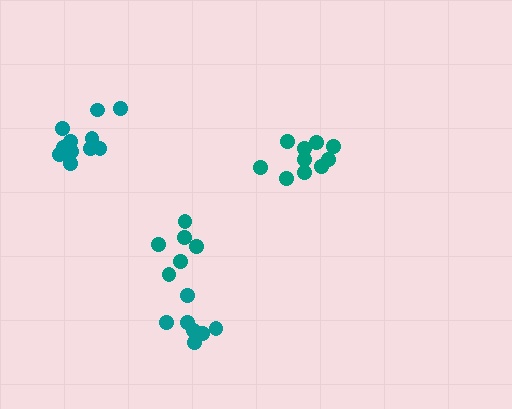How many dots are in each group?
Group 1: 10 dots, Group 2: 6 dots, Group 3: 7 dots, Group 4: 11 dots (34 total).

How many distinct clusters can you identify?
There are 4 distinct clusters.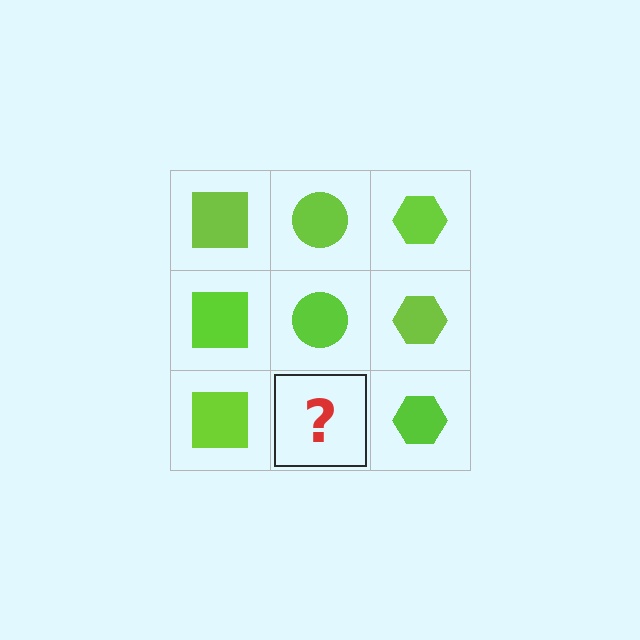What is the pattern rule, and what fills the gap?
The rule is that each column has a consistent shape. The gap should be filled with a lime circle.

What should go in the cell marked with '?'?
The missing cell should contain a lime circle.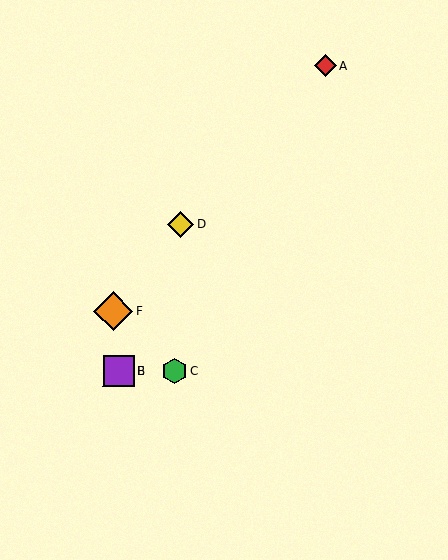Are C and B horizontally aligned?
Yes, both are at y≈371.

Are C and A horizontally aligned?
No, C is at y≈371 and A is at y≈66.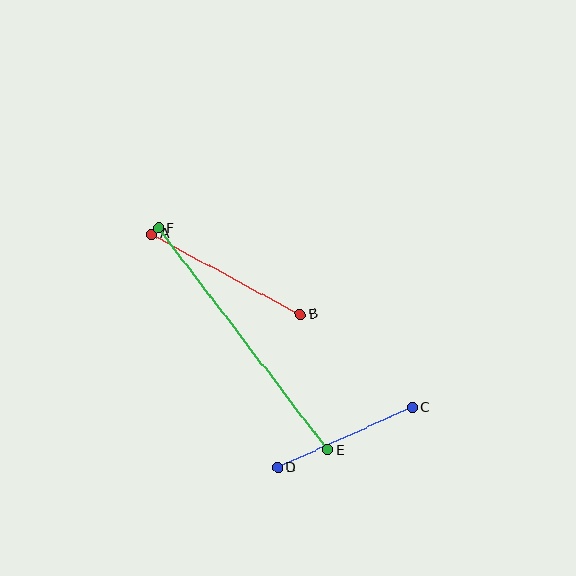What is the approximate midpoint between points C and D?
The midpoint is at approximately (345, 437) pixels.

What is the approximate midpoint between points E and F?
The midpoint is at approximately (243, 339) pixels.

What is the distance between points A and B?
The distance is approximately 169 pixels.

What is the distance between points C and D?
The distance is approximately 148 pixels.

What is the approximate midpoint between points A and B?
The midpoint is at approximately (226, 274) pixels.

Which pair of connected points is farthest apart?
Points E and F are farthest apart.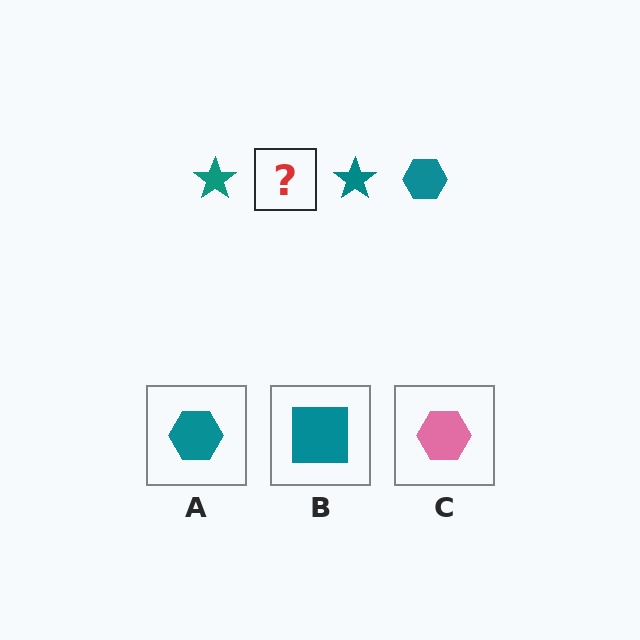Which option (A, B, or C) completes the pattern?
A.